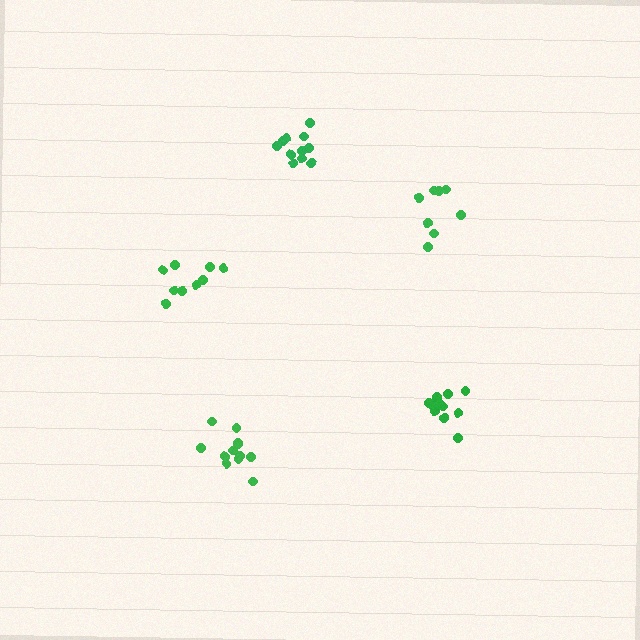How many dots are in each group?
Group 1: 11 dots, Group 2: 8 dots, Group 3: 12 dots, Group 4: 9 dots, Group 5: 11 dots (51 total).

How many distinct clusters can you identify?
There are 5 distinct clusters.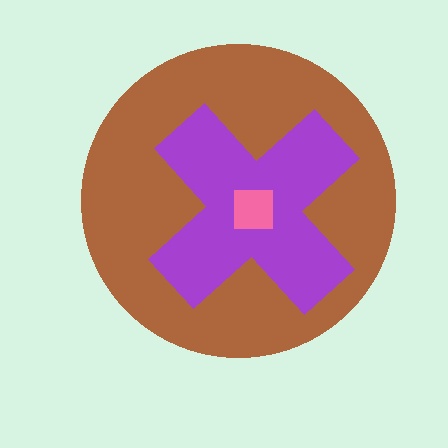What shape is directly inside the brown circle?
The purple cross.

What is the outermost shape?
The brown circle.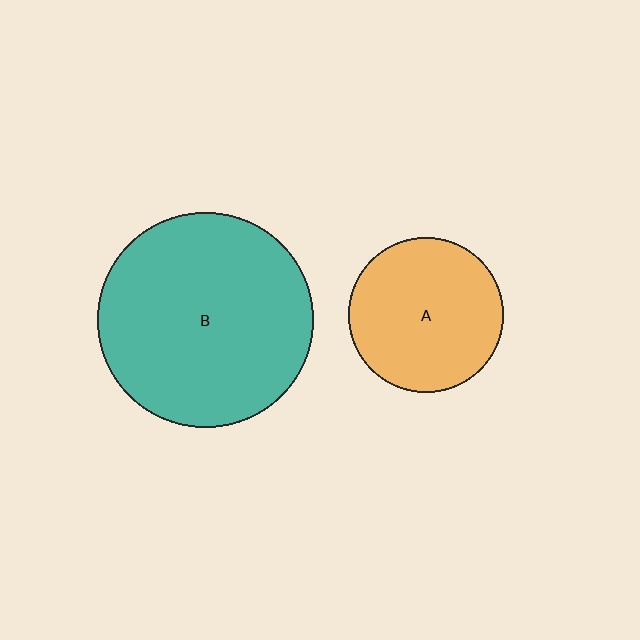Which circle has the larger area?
Circle B (teal).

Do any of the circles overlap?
No, none of the circles overlap.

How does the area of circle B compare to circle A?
Approximately 1.9 times.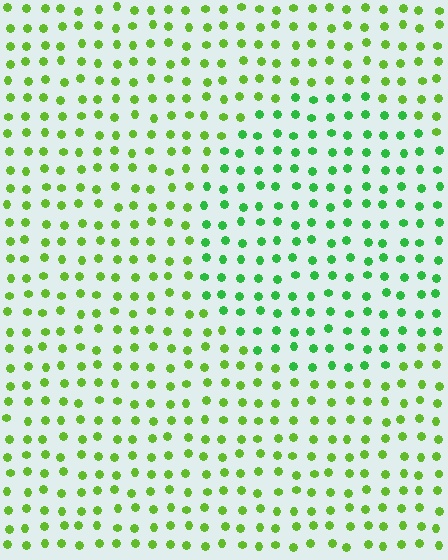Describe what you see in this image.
The image is filled with small lime elements in a uniform arrangement. A circle-shaped region is visible where the elements are tinted to a slightly different hue, forming a subtle color boundary.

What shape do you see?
I see a circle.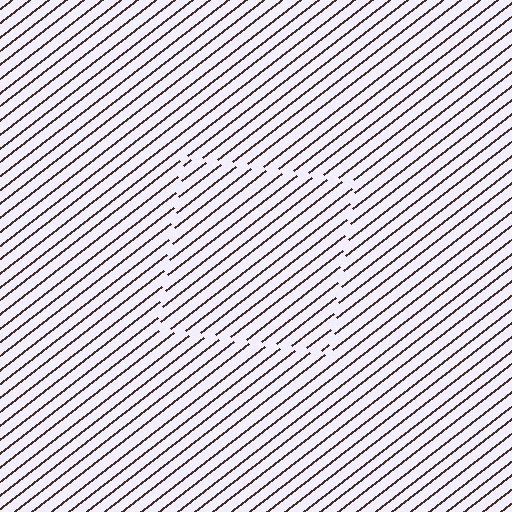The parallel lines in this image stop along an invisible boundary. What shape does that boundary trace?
An illusory square. The interior of the shape contains the same grating, shifted by half a period — the contour is defined by the phase discontinuity where line-ends from the inner and outer gratings abut.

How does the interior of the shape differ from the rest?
The interior of the shape contains the same grating, shifted by half a period — the contour is defined by the phase discontinuity where line-ends from the inner and outer gratings abut.